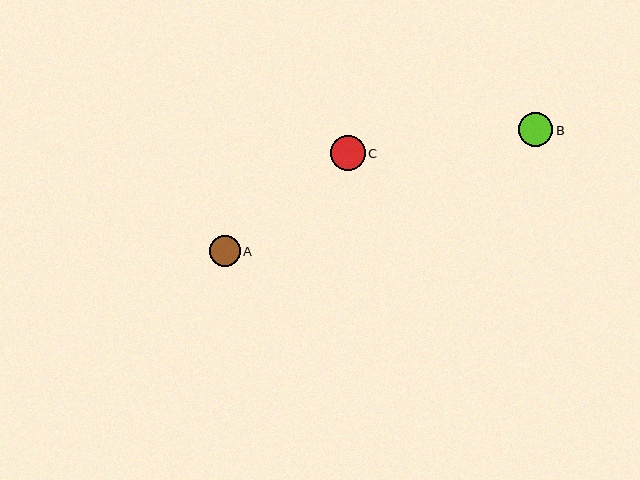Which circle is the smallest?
Circle A is the smallest with a size of approximately 31 pixels.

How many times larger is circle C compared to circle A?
Circle C is approximately 1.2 times the size of circle A.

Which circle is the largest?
Circle C is the largest with a size of approximately 35 pixels.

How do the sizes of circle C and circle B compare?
Circle C and circle B are approximately the same size.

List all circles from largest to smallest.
From largest to smallest: C, B, A.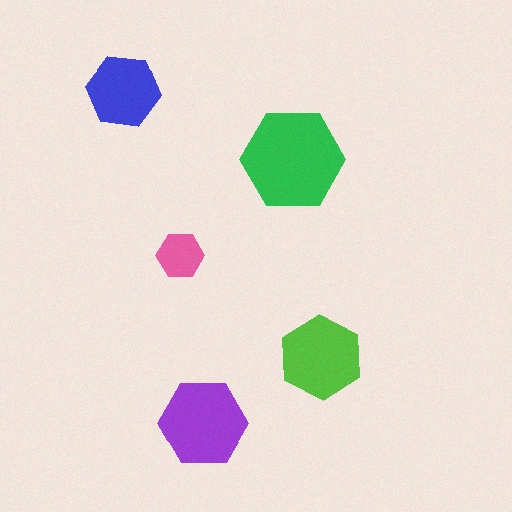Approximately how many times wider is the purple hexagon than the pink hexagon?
About 2 times wider.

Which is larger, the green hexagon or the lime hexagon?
The green one.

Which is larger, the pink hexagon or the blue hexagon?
The blue one.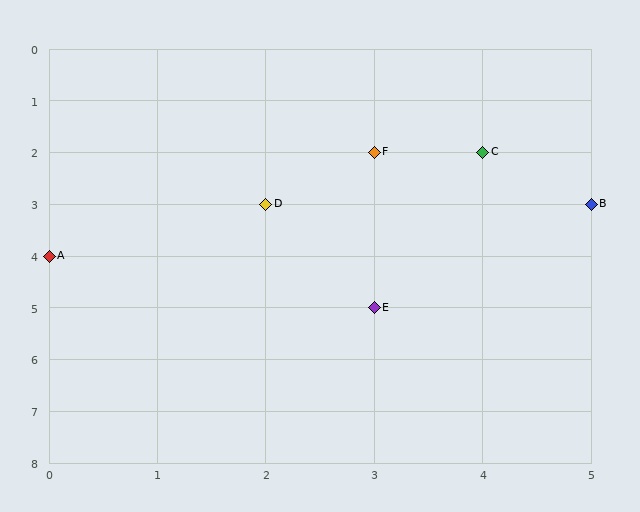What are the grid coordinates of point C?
Point C is at grid coordinates (4, 2).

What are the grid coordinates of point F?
Point F is at grid coordinates (3, 2).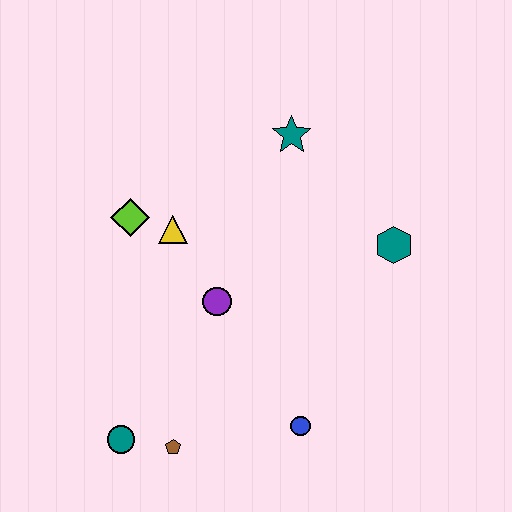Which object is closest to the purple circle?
The yellow triangle is closest to the purple circle.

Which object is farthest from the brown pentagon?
The teal star is farthest from the brown pentagon.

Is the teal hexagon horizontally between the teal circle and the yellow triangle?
No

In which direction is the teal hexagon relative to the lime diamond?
The teal hexagon is to the right of the lime diamond.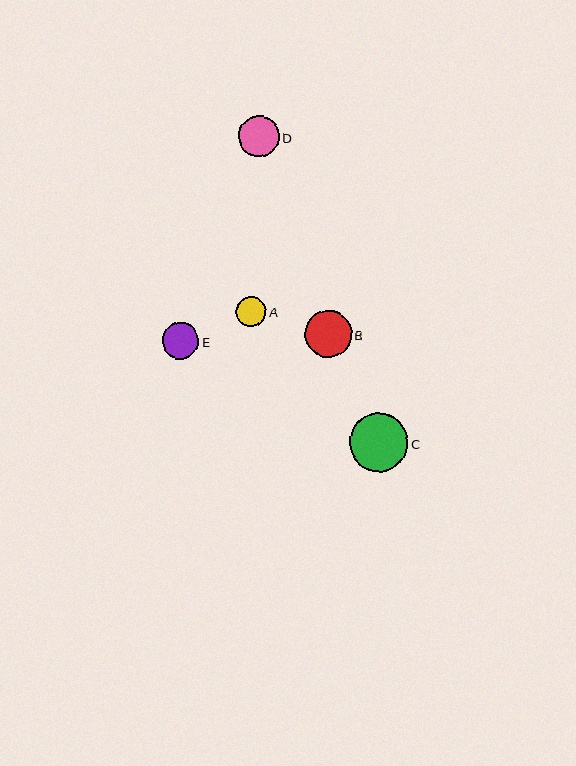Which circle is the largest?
Circle C is the largest with a size of approximately 58 pixels.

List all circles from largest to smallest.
From largest to smallest: C, B, D, E, A.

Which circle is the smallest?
Circle A is the smallest with a size of approximately 30 pixels.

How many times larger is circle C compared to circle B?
Circle C is approximately 1.3 times the size of circle B.